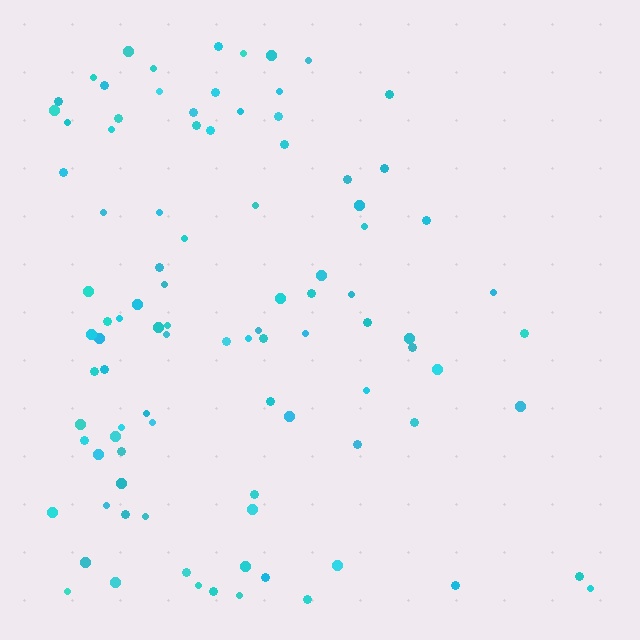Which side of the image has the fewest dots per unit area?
The right.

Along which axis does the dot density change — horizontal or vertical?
Horizontal.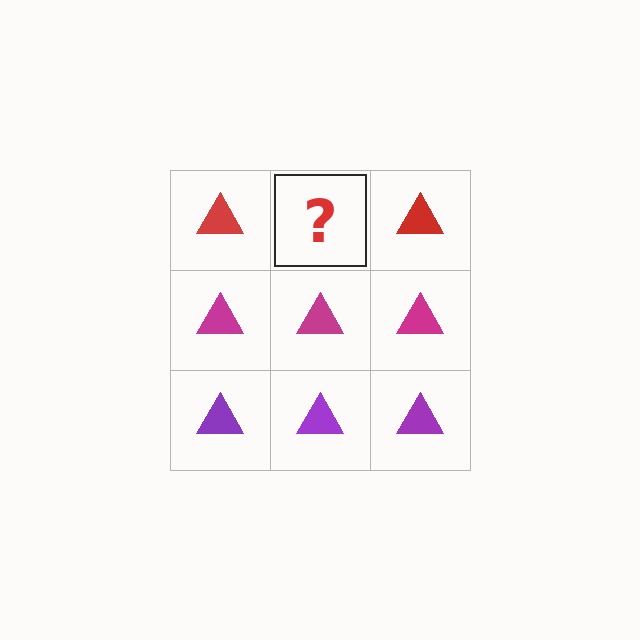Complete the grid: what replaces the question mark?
The question mark should be replaced with a red triangle.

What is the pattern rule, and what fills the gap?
The rule is that each row has a consistent color. The gap should be filled with a red triangle.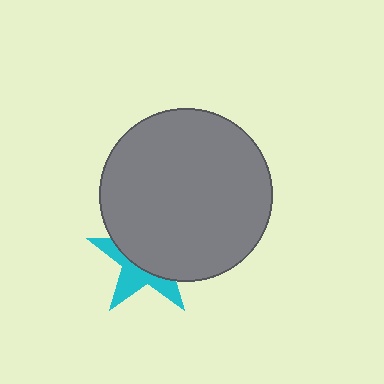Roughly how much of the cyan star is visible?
A small part of it is visible (roughly 39%).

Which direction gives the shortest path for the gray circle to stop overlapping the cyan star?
Moving up gives the shortest separation.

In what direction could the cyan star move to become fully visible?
The cyan star could move down. That would shift it out from behind the gray circle entirely.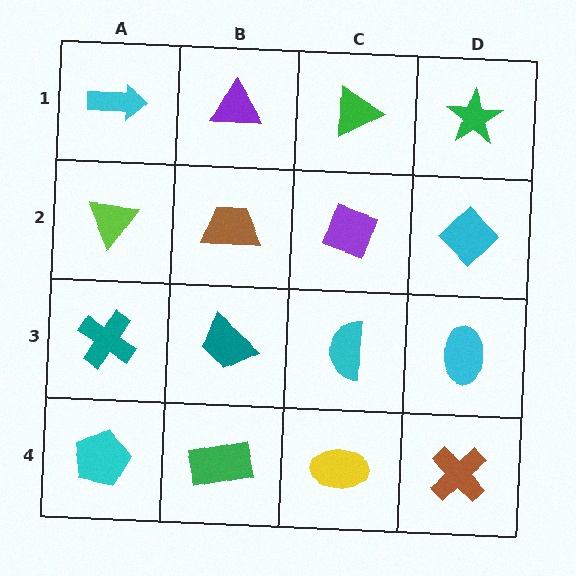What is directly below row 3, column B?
A green rectangle.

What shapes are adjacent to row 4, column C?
A cyan semicircle (row 3, column C), a green rectangle (row 4, column B), a brown cross (row 4, column D).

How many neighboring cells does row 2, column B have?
4.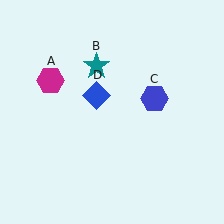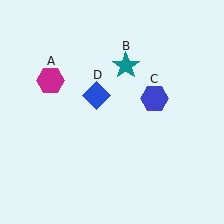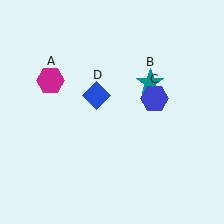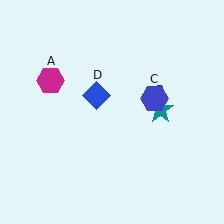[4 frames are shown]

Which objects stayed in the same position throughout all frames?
Magenta hexagon (object A) and blue hexagon (object C) and blue diamond (object D) remained stationary.